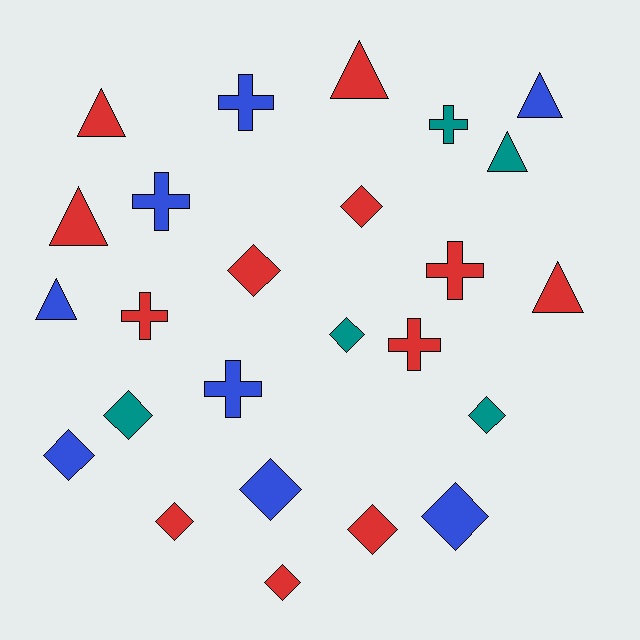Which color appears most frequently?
Red, with 12 objects.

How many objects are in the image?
There are 25 objects.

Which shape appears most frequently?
Diamond, with 11 objects.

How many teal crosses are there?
There is 1 teal cross.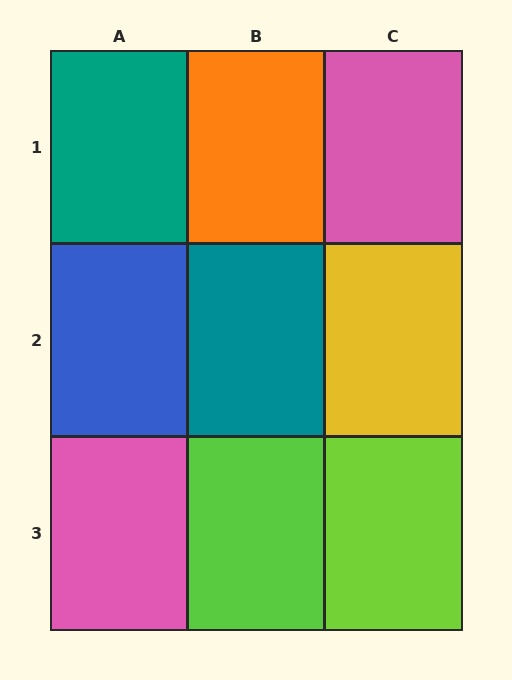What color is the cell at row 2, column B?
Teal.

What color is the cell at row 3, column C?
Lime.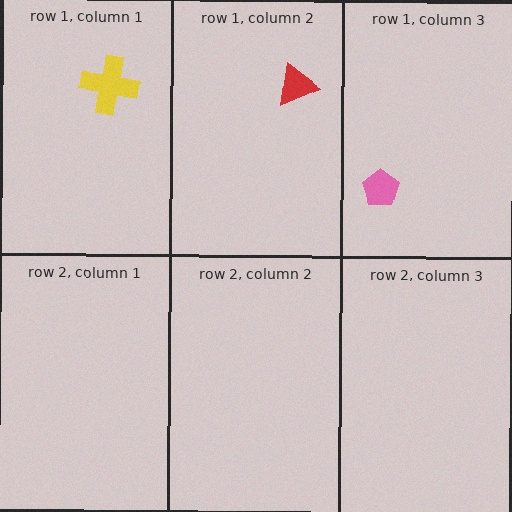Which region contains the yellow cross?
The row 1, column 1 region.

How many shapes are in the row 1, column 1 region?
1.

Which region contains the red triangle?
The row 1, column 2 region.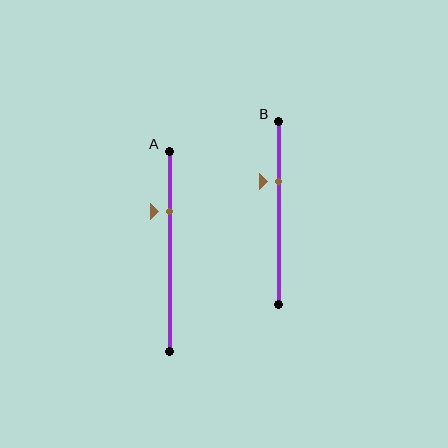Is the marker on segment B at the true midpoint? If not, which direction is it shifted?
No, the marker on segment B is shifted upward by about 17% of the segment length.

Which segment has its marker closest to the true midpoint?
Segment B has its marker closest to the true midpoint.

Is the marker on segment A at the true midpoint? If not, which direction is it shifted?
No, the marker on segment A is shifted upward by about 20% of the segment length.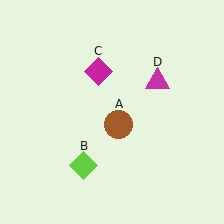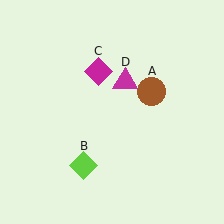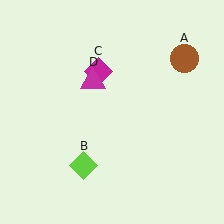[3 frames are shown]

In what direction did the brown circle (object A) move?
The brown circle (object A) moved up and to the right.